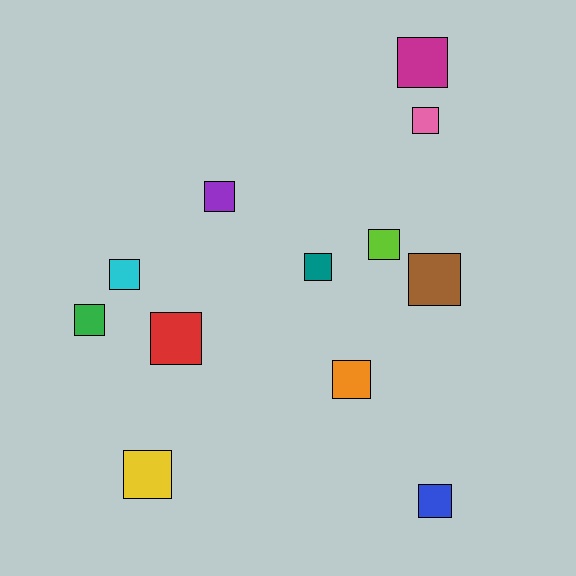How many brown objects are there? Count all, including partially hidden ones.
There is 1 brown object.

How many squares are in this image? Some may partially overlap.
There are 12 squares.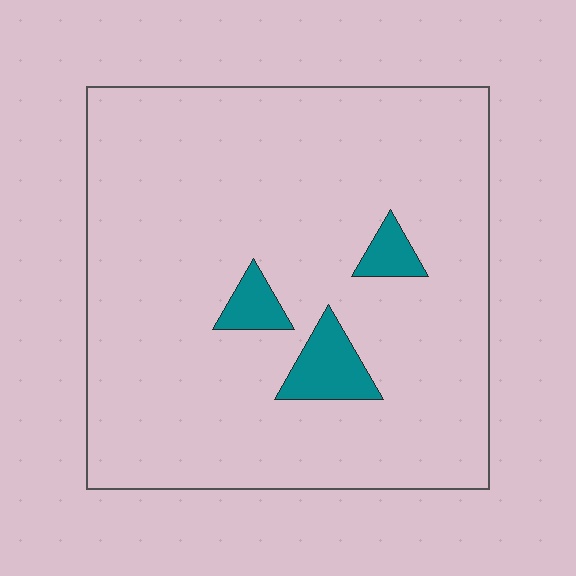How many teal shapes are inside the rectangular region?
3.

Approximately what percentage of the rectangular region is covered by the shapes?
Approximately 5%.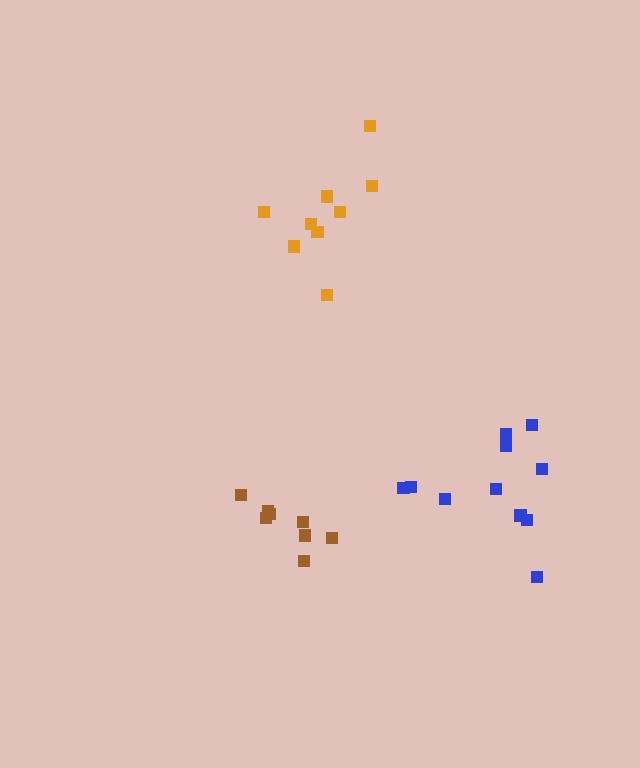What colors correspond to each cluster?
The clusters are colored: blue, brown, orange.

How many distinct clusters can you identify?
There are 3 distinct clusters.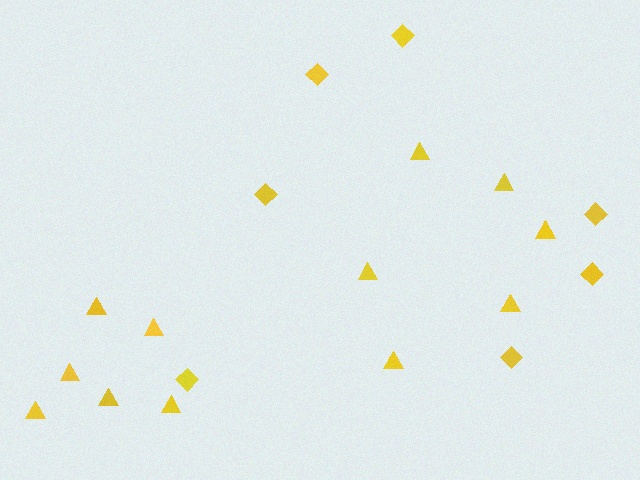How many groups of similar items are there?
There are 2 groups: one group of diamonds (7) and one group of triangles (12).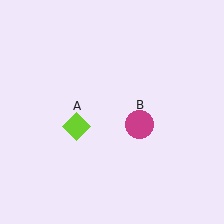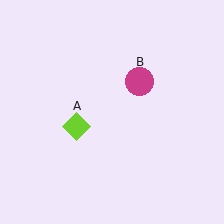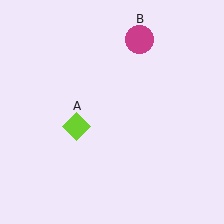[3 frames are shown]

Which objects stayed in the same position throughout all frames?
Lime diamond (object A) remained stationary.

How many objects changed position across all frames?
1 object changed position: magenta circle (object B).